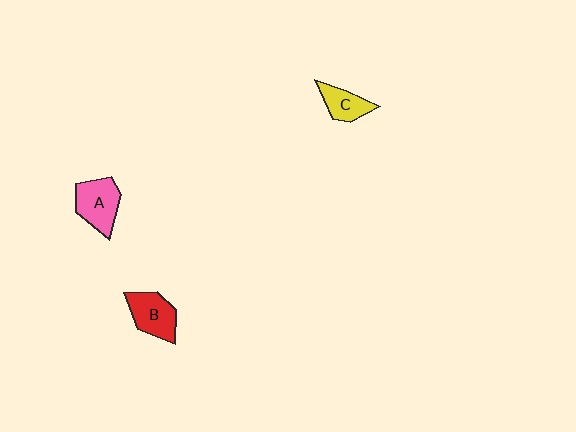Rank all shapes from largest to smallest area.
From largest to smallest: A (pink), B (red), C (yellow).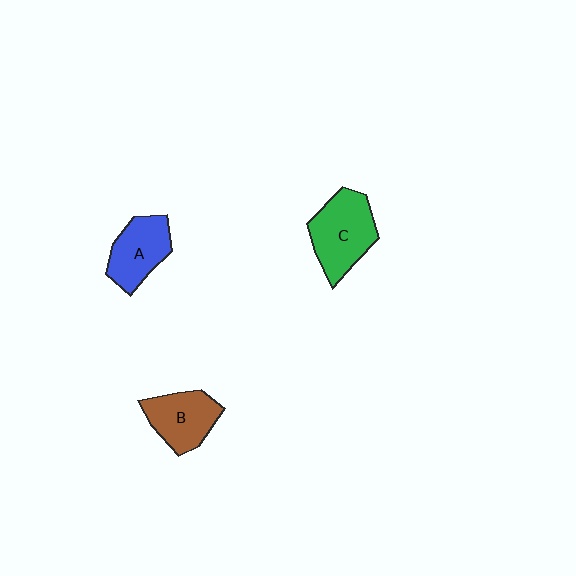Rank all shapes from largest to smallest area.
From largest to smallest: C (green), B (brown), A (blue).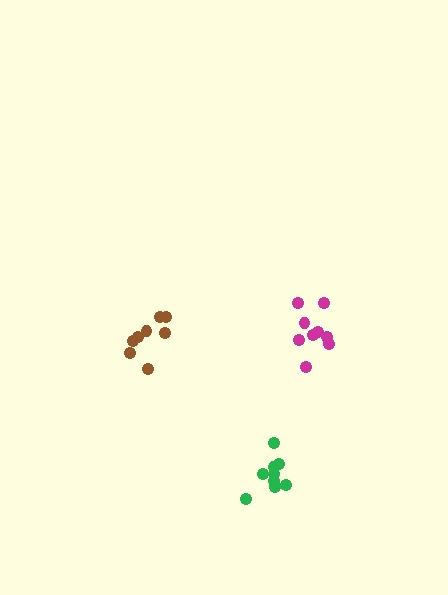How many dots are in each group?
Group 1: 9 dots, Group 2: 8 dots, Group 3: 9 dots (26 total).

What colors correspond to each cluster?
The clusters are colored: magenta, brown, green.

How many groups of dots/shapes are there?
There are 3 groups.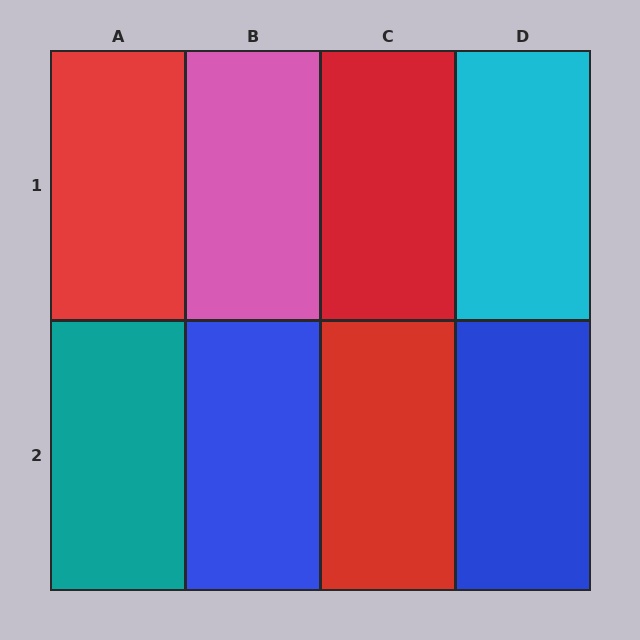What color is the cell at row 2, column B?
Blue.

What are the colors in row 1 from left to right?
Red, pink, red, cyan.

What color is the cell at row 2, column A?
Teal.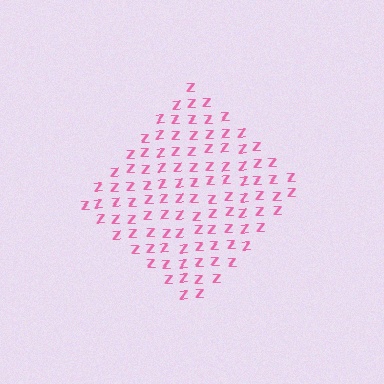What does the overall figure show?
The overall figure shows a diamond.